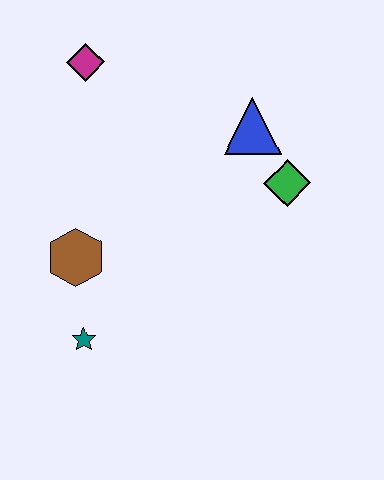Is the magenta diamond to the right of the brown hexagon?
Yes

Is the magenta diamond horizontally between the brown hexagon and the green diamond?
Yes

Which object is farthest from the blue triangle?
The teal star is farthest from the blue triangle.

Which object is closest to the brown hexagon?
The teal star is closest to the brown hexagon.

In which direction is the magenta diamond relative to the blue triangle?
The magenta diamond is to the left of the blue triangle.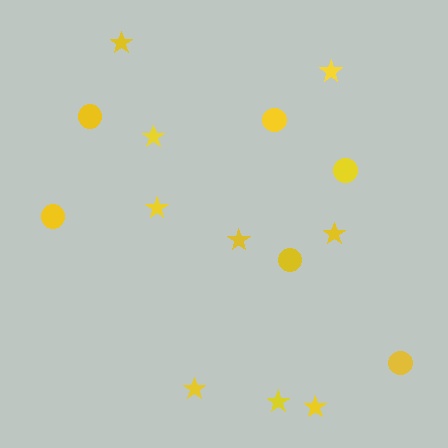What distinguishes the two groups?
There are 2 groups: one group of circles (6) and one group of stars (9).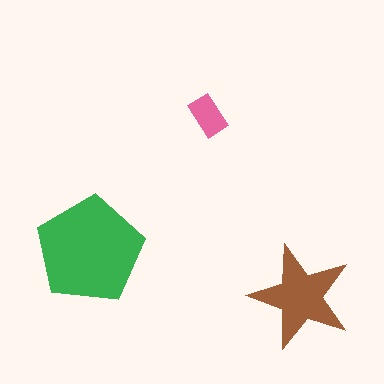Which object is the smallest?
The pink rectangle.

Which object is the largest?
The green pentagon.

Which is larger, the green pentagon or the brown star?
The green pentagon.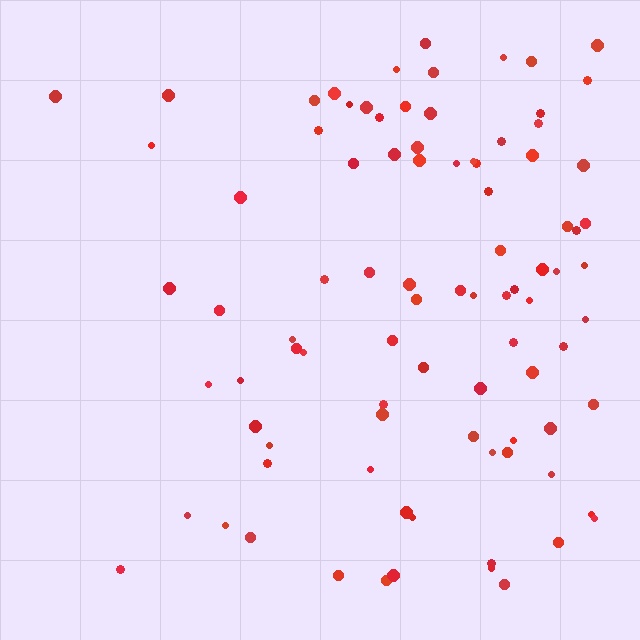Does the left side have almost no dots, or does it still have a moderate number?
Still a moderate number, just noticeably fewer than the right.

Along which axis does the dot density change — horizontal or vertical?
Horizontal.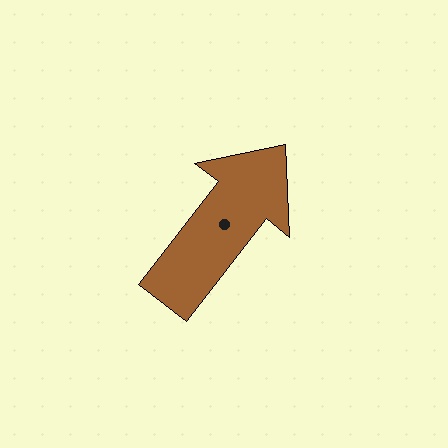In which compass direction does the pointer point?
Northeast.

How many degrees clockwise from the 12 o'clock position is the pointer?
Approximately 38 degrees.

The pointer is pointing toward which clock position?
Roughly 1 o'clock.